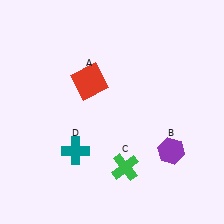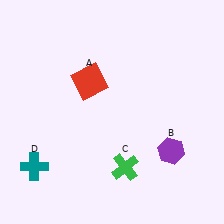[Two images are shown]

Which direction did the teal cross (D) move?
The teal cross (D) moved left.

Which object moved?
The teal cross (D) moved left.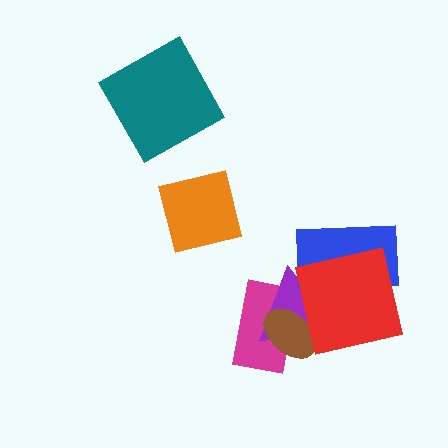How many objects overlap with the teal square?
0 objects overlap with the teal square.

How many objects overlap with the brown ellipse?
3 objects overlap with the brown ellipse.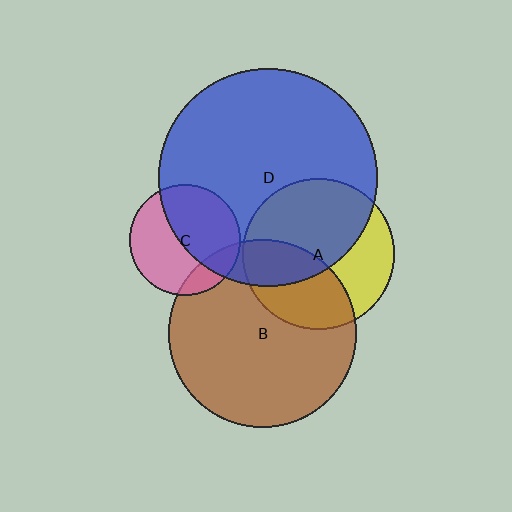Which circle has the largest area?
Circle D (blue).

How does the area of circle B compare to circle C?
Approximately 2.9 times.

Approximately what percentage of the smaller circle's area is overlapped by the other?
Approximately 15%.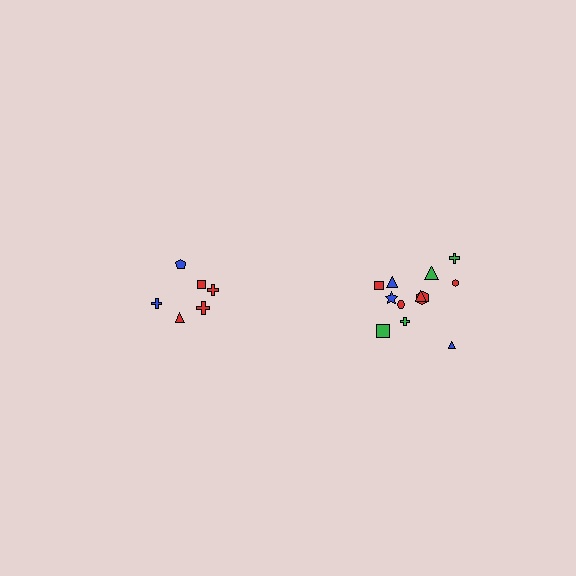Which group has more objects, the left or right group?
The right group.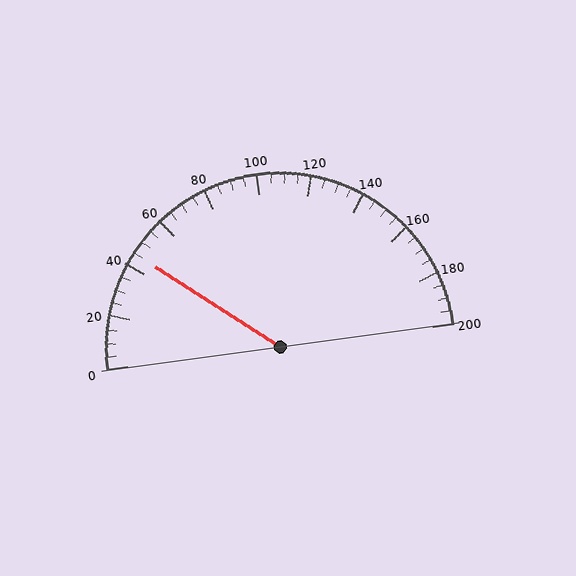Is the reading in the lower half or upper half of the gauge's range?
The reading is in the lower half of the range (0 to 200).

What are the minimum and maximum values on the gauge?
The gauge ranges from 0 to 200.